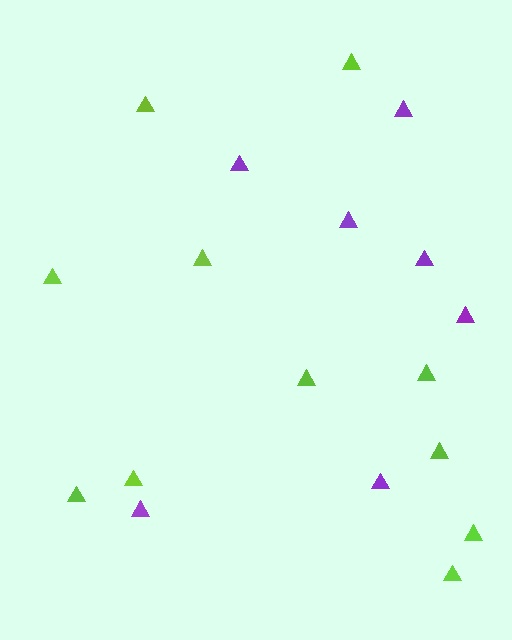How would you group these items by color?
There are 2 groups: one group of purple triangles (7) and one group of lime triangles (11).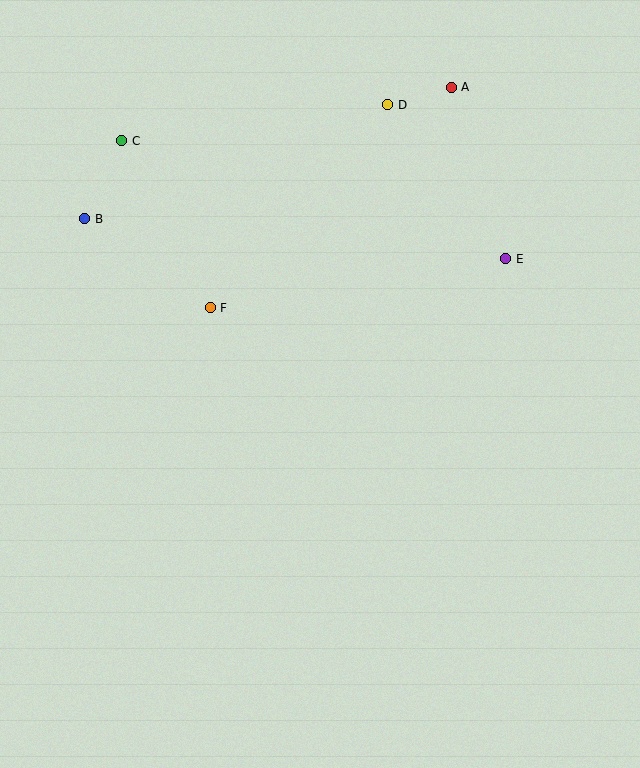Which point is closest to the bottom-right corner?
Point E is closest to the bottom-right corner.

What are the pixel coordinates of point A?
Point A is at (451, 87).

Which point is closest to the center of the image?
Point F at (210, 308) is closest to the center.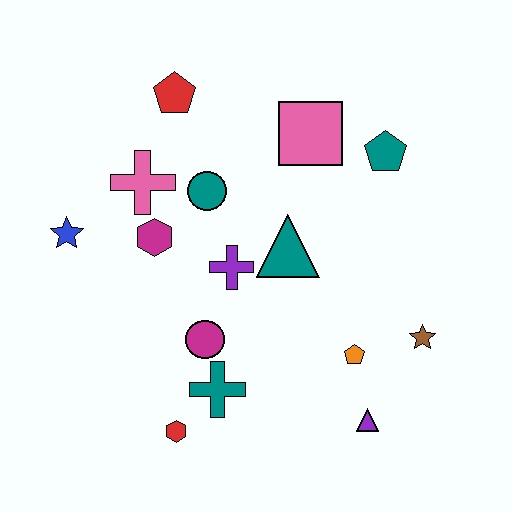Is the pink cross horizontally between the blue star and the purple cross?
Yes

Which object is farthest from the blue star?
The brown star is farthest from the blue star.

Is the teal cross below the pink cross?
Yes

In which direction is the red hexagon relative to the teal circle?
The red hexagon is below the teal circle.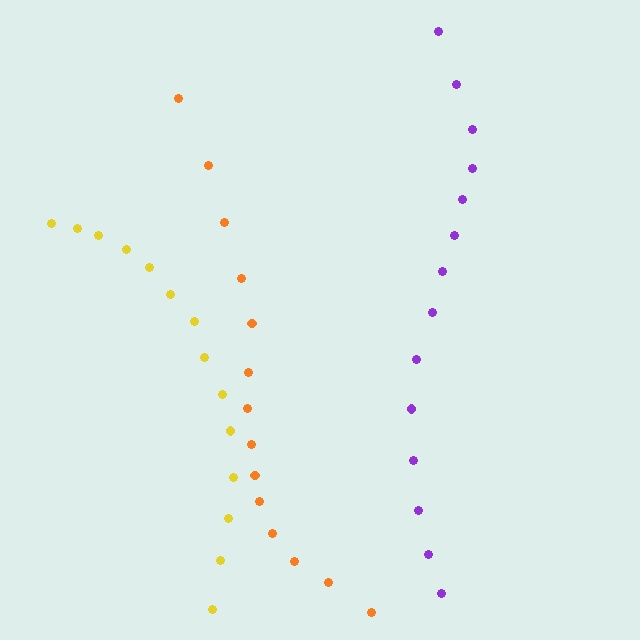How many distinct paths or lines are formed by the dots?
There are 3 distinct paths.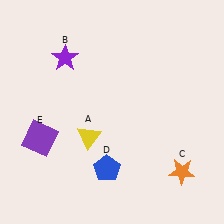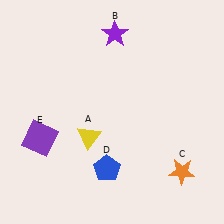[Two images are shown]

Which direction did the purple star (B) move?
The purple star (B) moved right.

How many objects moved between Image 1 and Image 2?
1 object moved between the two images.